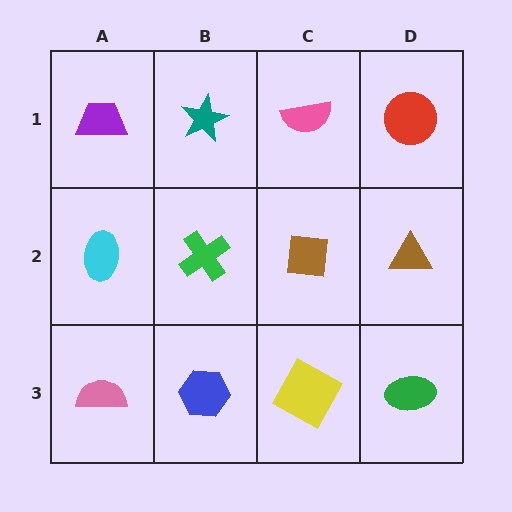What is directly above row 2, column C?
A pink semicircle.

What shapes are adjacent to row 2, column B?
A teal star (row 1, column B), a blue hexagon (row 3, column B), a cyan ellipse (row 2, column A), a brown square (row 2, column C).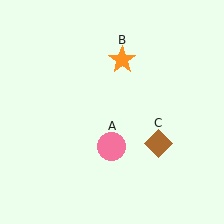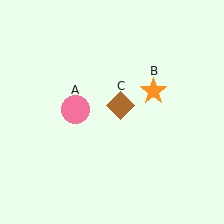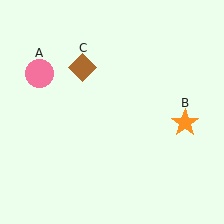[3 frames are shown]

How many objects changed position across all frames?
3 objects changed position: pink circle (object A), orange star (object B), brown diamond (object C).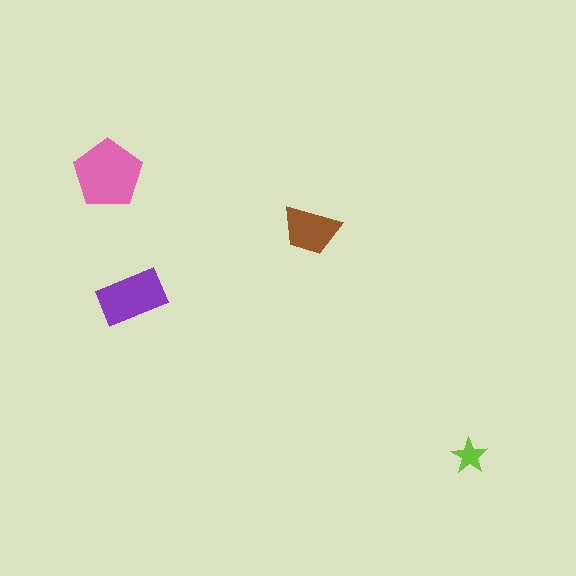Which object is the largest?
The pink pentagon.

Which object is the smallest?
The lime star.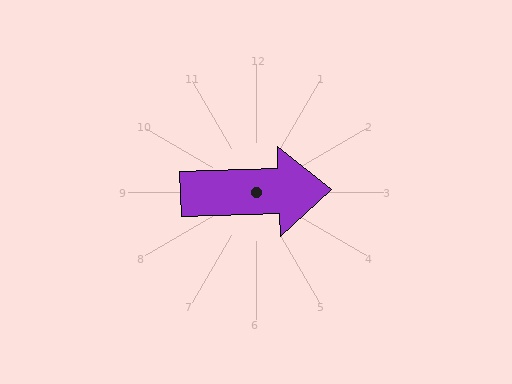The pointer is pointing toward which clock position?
Roughly 3 o'clock.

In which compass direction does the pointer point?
East.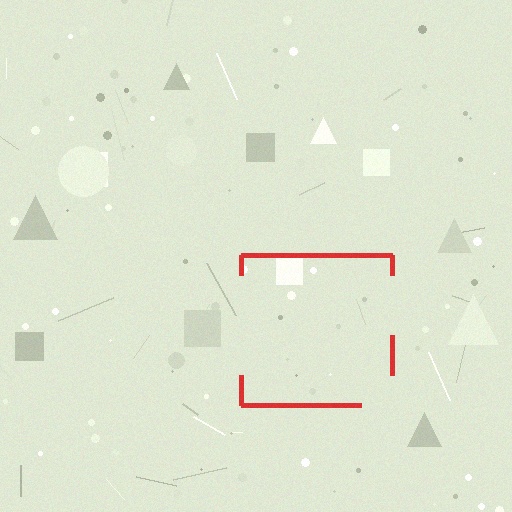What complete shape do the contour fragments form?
The contour fragments form a square.